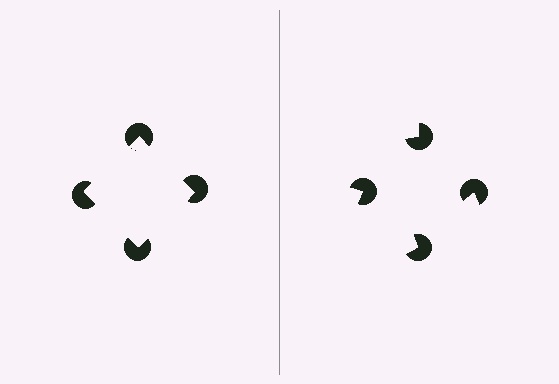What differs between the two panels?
The pac-man discs are positioned identically on both sides; only the wedge orientations differ. On the left they align to a square; on the right they are misaligned.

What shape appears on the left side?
An illusory square.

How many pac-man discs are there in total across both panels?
8 — 4 on each side.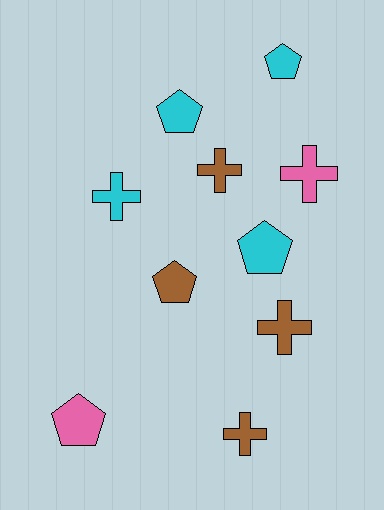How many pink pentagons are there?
There is 1 pink pentagon.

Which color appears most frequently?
Brown, with 4 objects.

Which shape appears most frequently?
Cross, with 5 objects.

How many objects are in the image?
There are 10 objects.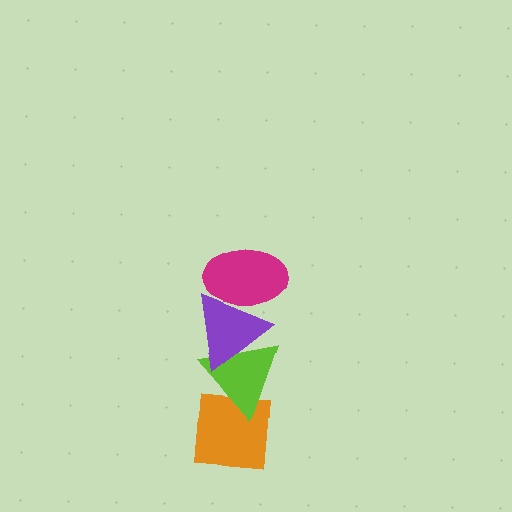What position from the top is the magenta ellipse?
The magenta ellipse is 1st from the top.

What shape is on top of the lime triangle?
The purple triangle is on top of the lime triangle.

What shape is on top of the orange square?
The lime triangle is on top of the orange square.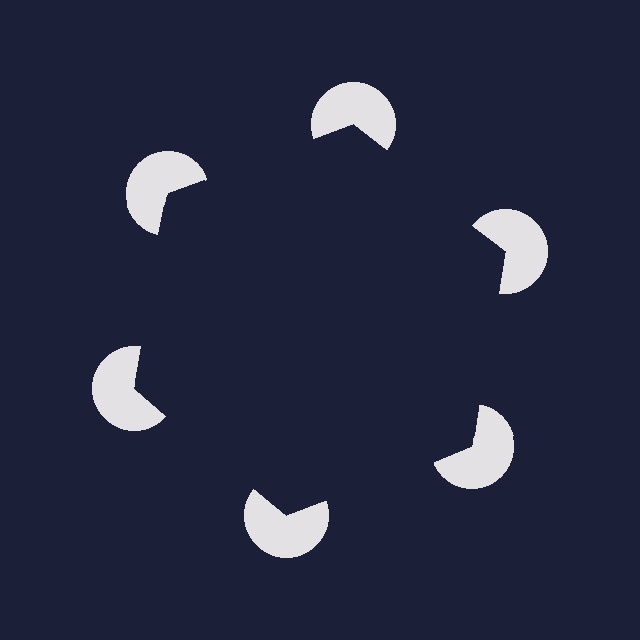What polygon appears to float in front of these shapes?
An illusory hexagon — its edges are inferred from the aligned wedge cuts in the pac-man discs, not physically drawn.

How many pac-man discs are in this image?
There are 6 — one at each vertex of the illusory hexagon.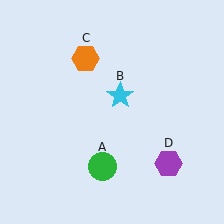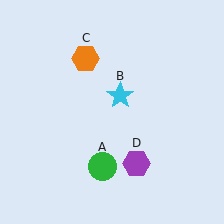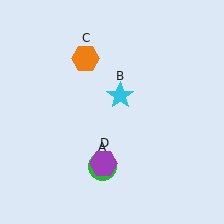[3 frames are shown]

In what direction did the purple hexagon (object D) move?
The purple hexagon (object D) moved left.